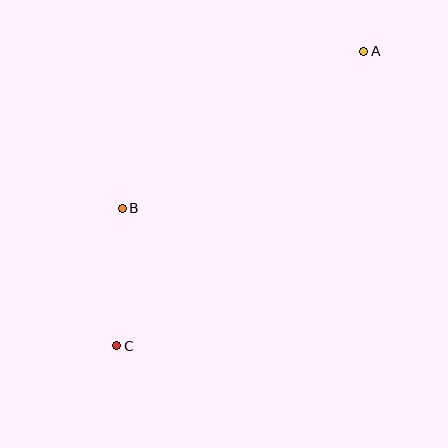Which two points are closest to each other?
Points B and C are closest to each other.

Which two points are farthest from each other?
Points A and C are farthest from each other.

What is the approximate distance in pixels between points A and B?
The distance between A and B is approximately 288 pixels.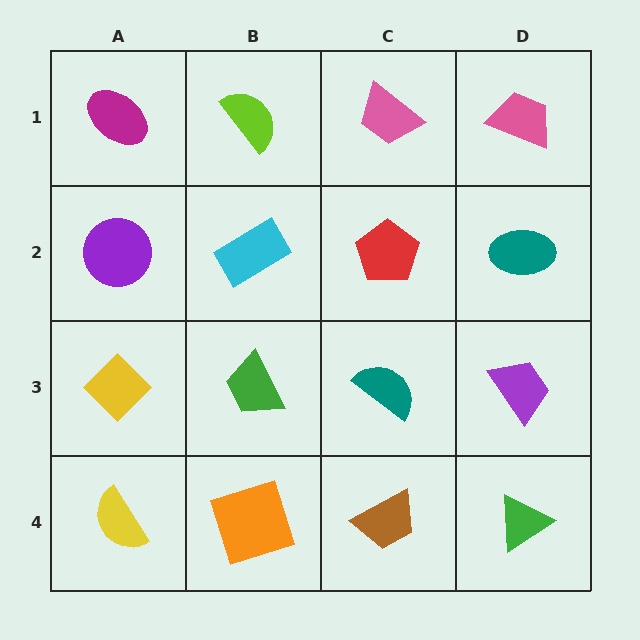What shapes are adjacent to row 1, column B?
A cyan rectangle (row 2, column B), a magenta ellipse (row 1, column A), a pink trapezoid (row 1, column C).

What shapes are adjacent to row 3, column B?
A cyan rectangle (row 2, column B), an orange square (row 4, column B), a yellow diamond (row 3, column A), a teal semicircle (row 3, column C).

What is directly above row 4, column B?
A green trapezoid.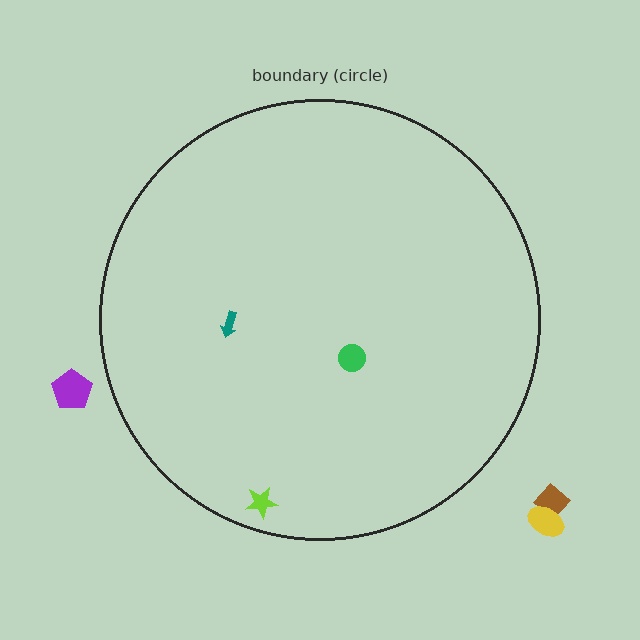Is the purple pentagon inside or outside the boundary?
Outside.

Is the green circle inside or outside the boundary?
Inside.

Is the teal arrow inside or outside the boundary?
Inside.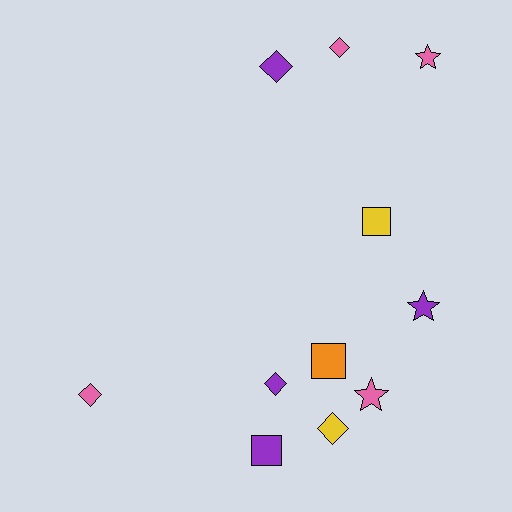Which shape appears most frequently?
Diamond, with 5 objects.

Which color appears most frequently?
Purple, with 4 objects.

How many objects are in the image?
There are 11 objects.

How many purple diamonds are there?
There are 2 purple diamonds.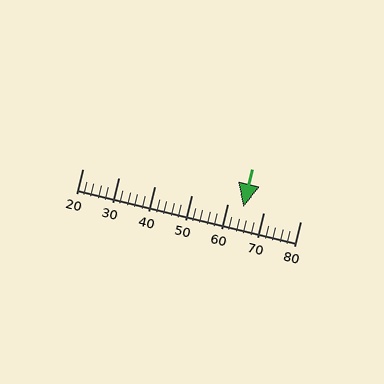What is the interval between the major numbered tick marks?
The major tick marks are spaced 10 units apart.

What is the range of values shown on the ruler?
The ruler shows values from 20 to 80.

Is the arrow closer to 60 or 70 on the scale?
The arrow is closer to 60.